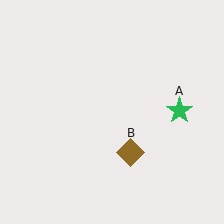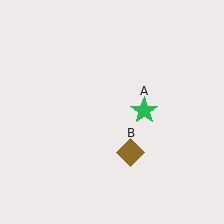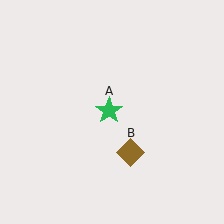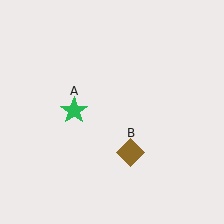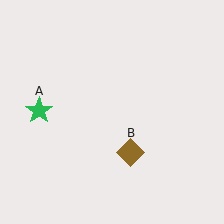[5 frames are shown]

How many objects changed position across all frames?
1 object changed position: green star (object A).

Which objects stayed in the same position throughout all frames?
Brown diamond (object B) remained stationary.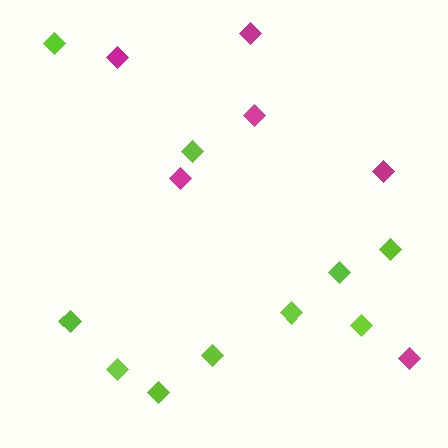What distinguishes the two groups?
There are 2 groups: one group of magenta diamonds (6) and one group of lime diamonds (10).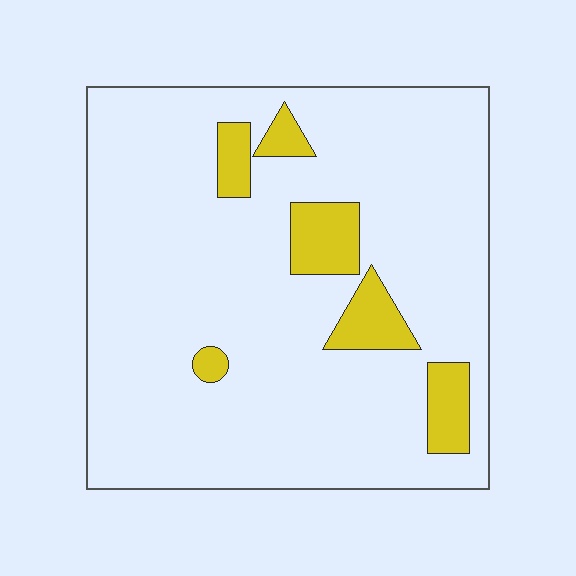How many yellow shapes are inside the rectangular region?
6.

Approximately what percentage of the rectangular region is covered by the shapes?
Approximately 10%.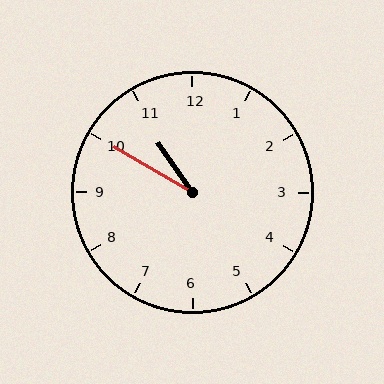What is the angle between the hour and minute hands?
Approximately 25 degrees.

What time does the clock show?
10:50.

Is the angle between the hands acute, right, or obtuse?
It is acute.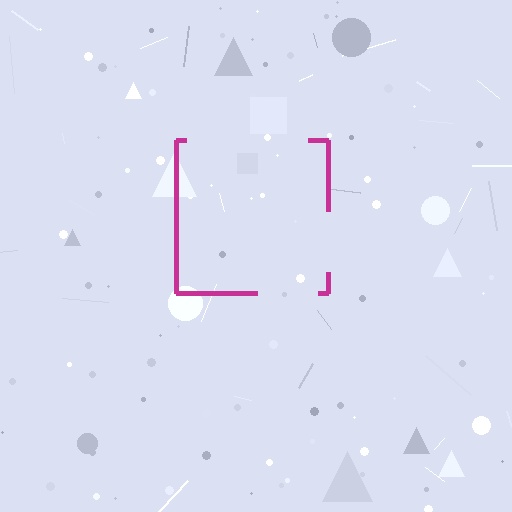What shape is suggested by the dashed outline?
The dashed outline suggests a square.